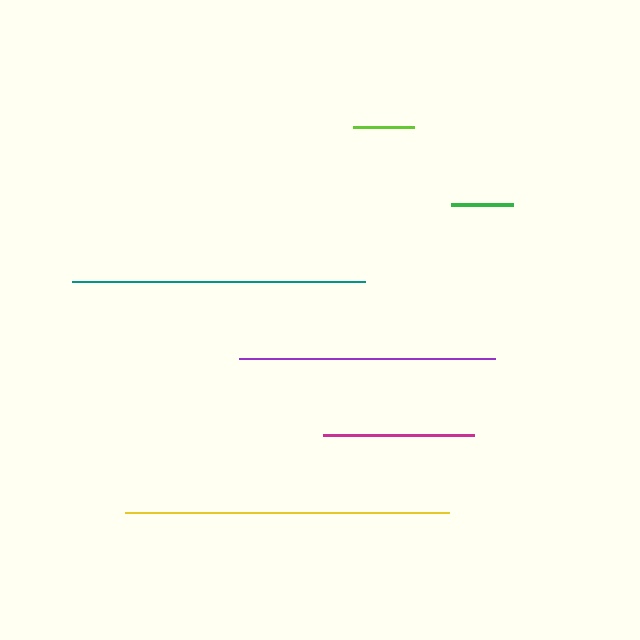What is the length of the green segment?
The green segment is approximately 62 pixels long.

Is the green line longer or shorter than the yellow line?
The yellow line is longer than the green line.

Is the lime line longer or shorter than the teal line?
The teal line is longer than the lime line.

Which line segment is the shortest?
The lime line is the shortest at approximately 60 pixels.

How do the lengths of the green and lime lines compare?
The green and lime lines are approximately the same length.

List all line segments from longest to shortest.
From longest to shortest: yellow, teal, purple, magenta, green, lime.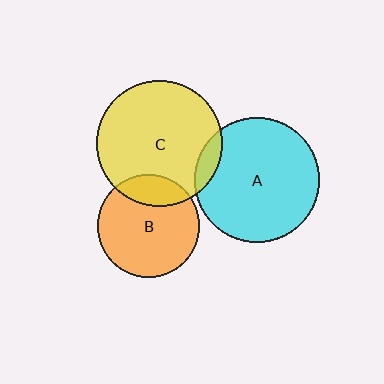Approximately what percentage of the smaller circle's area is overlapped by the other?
Approximately 20%.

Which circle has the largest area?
Circle C (yellow).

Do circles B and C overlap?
Yes.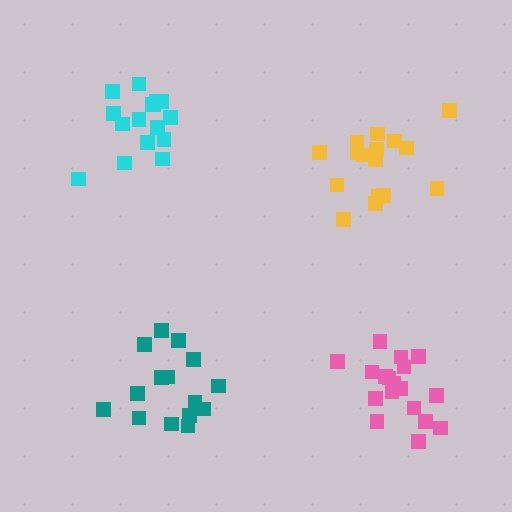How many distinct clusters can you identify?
There are 4 distinct clusters.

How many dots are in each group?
Group 1: 18 dots, Group 2: 16 dots, Group 3: 16 dots, Group 4: 15 dots (65 total).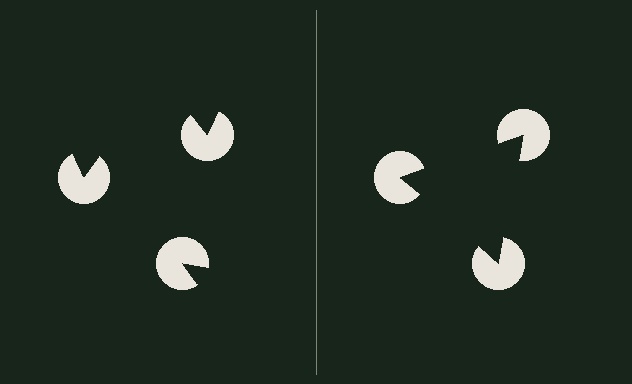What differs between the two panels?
The pac-man discs are positioned identically on both sides; only the wedge orientations differ. On the right they align to a triangle; on the left they are misaligned.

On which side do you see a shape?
An illusory triangle appears on the right side. On the left side the wedge cuts are rotated, so no coherent shape forms.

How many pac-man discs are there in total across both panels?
6 — 3 on each side.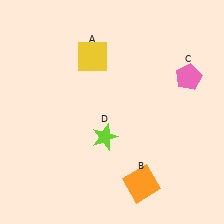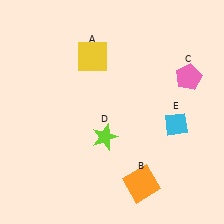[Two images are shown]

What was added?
A cyan diamond (E) was added in Image 2.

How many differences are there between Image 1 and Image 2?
There is 1 difference between the two images.